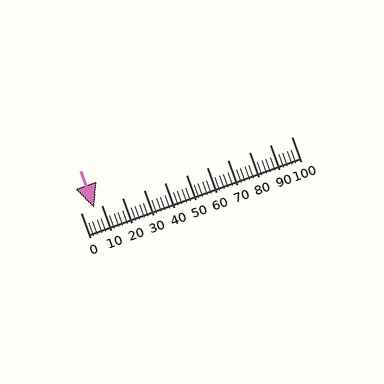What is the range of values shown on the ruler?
The ruler shows values from 0 to 100.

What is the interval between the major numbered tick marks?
The major tick marks are spaced 10 units apart.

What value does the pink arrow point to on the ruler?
The pink arrow points to approximately 6.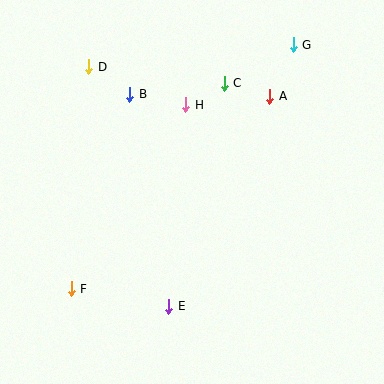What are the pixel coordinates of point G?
Point G is at (293, 45).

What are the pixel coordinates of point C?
Point C is at (224, 83).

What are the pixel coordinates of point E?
Point E is at (169, 306).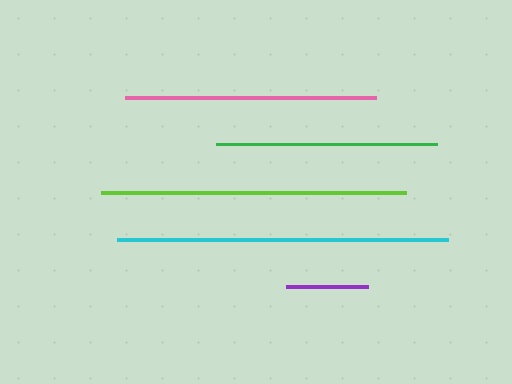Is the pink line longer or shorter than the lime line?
The lime line is longer than the pink line.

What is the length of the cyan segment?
The cyan segment is approximately 331 pixels long.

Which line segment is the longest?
The cyan line is the longest at approximately 331 pixels.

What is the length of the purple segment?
The purple segment is approximately 82 pixels long.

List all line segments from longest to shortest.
From longest to shortest: cyan, lime, pink, green, purple.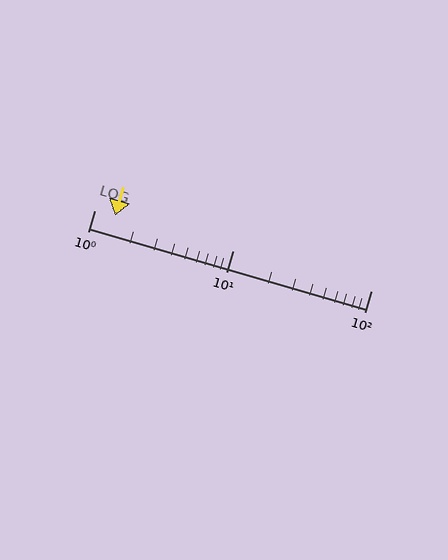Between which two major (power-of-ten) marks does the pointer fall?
The pointer is between 1 and 10.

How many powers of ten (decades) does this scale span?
The scale spans 2 decades, from 1 to 100.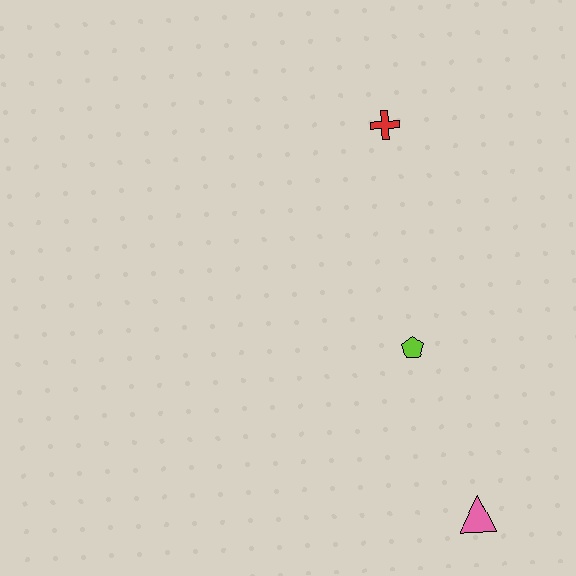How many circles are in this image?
There are no circles.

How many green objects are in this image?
There are no green objects.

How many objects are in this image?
There are 3 objects.